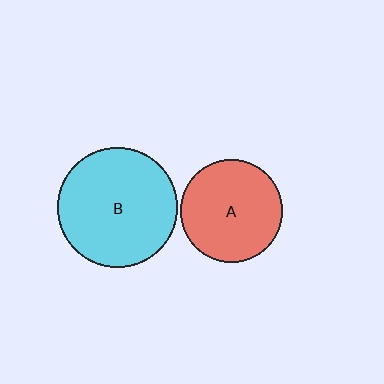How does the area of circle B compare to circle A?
Approximately 1.4 times.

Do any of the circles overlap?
No, none of the circles overlap.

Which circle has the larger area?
Circle B (cyan).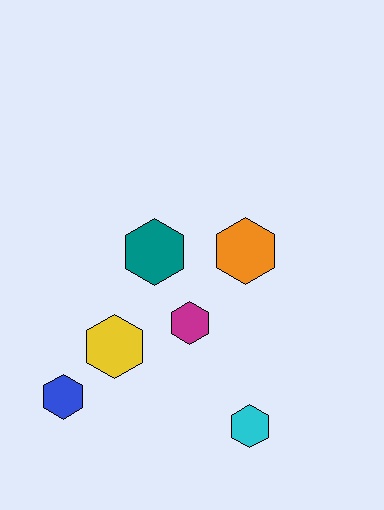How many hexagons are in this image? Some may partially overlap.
There are 6 hexagons.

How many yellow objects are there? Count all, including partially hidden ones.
There is 1 yellow object.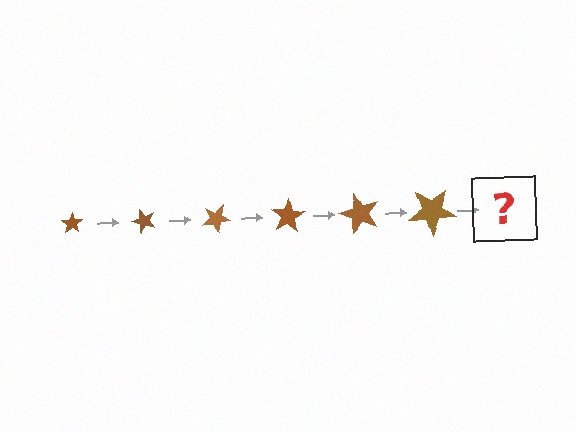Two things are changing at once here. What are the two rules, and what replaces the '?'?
The two rules are that the star grows larger each step and it rotates 50 degrees each step. The '?' should be a star, larger than the previous one and rotated 300 degrees from the start.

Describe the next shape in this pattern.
It should be a star, larger than the previous one and rotated 300 degrees from the start.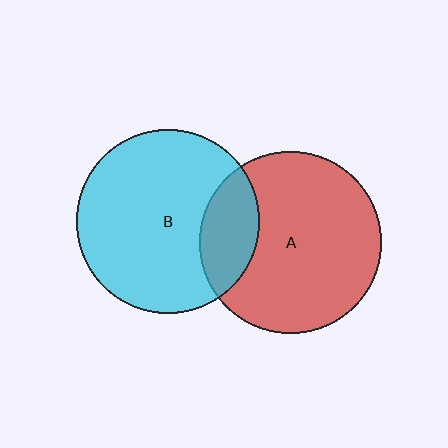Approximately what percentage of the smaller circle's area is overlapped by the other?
Approximately 20%.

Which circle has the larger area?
Circle B (cyan).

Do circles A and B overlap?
Yes.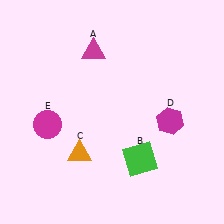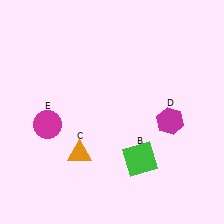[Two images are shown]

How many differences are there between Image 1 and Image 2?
There is 1 difference between the two images.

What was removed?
The magenta triangle (A) was removed in Image 2.